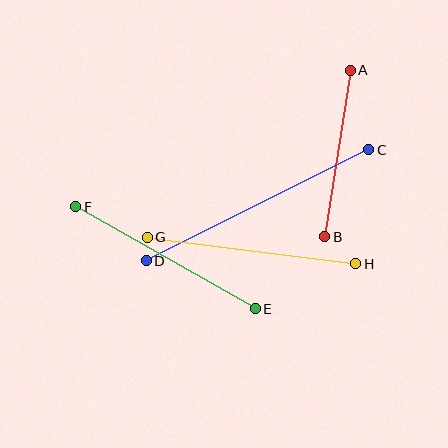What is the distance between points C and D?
The distance is approximately 249 pixels.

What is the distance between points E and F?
The distance is approximately 207 pixels.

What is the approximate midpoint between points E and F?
The midpoint is at approximately (165, 258) pixels.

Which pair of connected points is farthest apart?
Points C and D are farthest apart.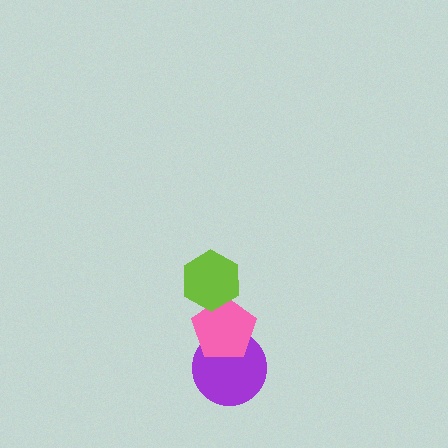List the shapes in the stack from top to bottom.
From top to bottom: the lime hexagon, the pink pentagon, the purple circle.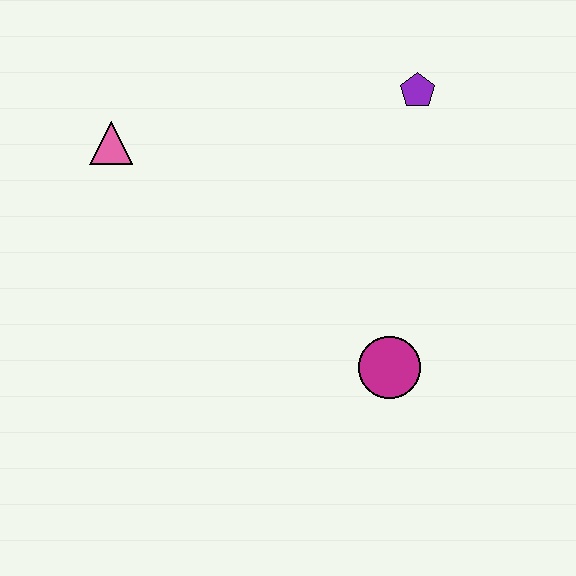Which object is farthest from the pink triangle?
The magenta circle is farthest from the pink triangle.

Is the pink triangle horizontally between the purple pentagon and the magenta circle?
No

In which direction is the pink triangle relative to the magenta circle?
The pink triangle is to the left of the magenta circle.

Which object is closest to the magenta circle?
The purple pentagon is closest to the magenta circle.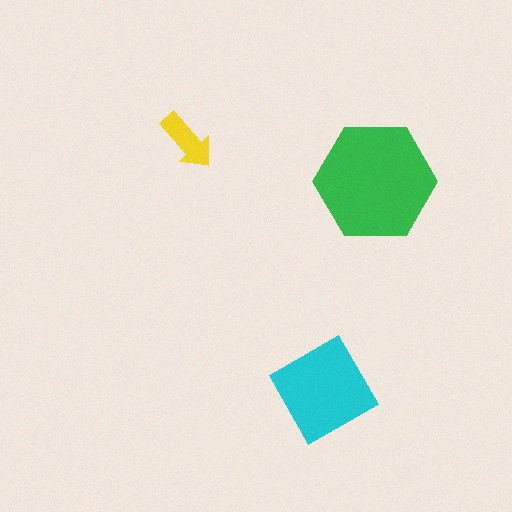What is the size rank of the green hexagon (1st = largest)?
1st.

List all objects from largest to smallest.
The green hexagon, the cyan diamond, the yellow arrow.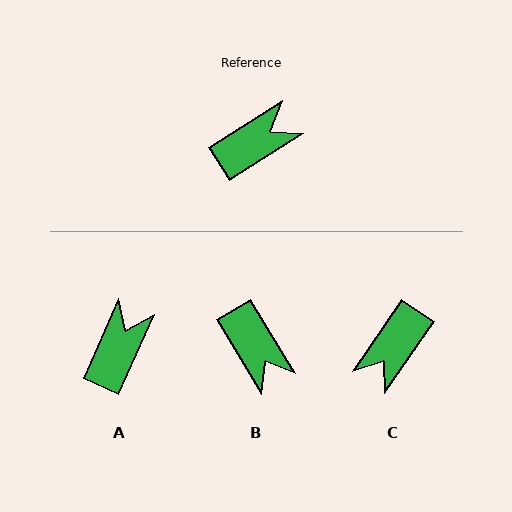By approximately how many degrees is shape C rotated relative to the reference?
Approximately 157 degrees clockwise.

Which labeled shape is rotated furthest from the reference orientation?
C, about 157 degrees away.